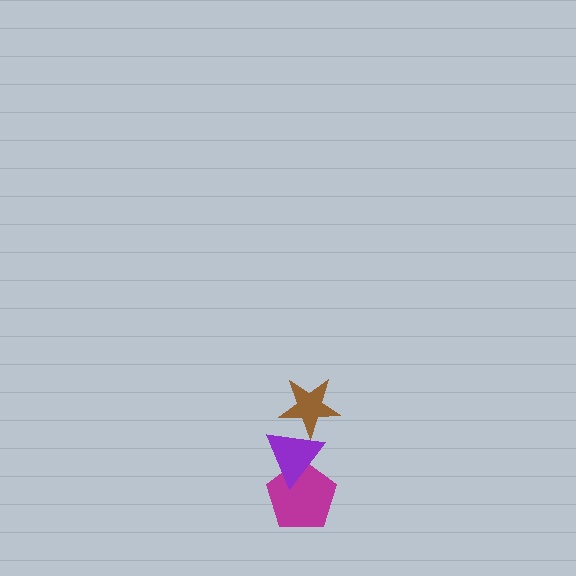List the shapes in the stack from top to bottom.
From top to bottom: the brown star, the purple triangle, the magenta pentagon.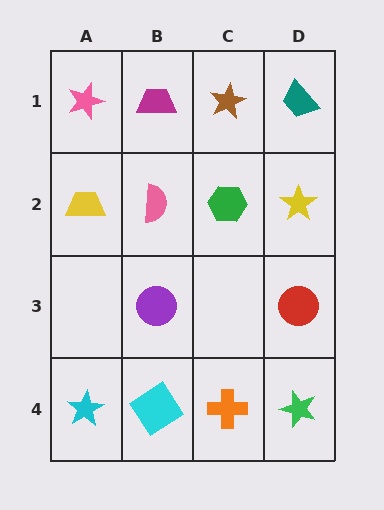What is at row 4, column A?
A cyan star.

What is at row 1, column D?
A teal trapezoid.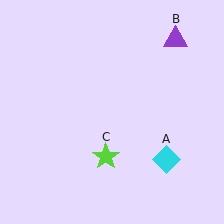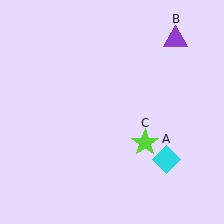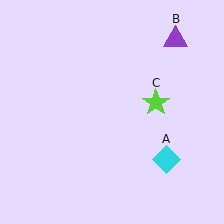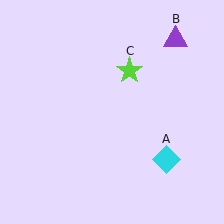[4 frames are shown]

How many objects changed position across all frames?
1 object changed position: lime star (object C).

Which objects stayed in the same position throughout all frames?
Cyan diamond (object A) and purple triangle (object B) remained stationary.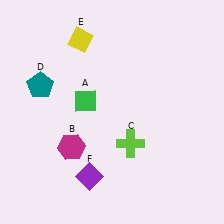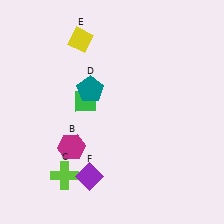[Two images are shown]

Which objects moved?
The objects that moved are: the lime cross (C), the teal pentagon (D).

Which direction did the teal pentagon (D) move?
The teal pentagon (D) moved right.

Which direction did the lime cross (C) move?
The lime cross (C) moved left.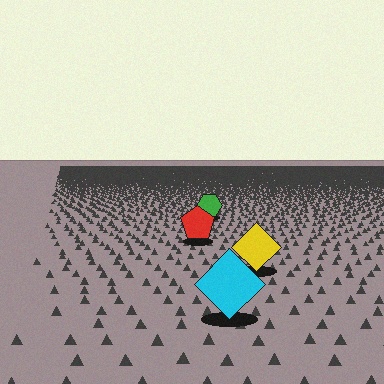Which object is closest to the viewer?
The cyan diamond is closest. The texture marks near it are larger and more spread out.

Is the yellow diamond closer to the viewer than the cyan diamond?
No. The cyan diamond is closer — you can tell from the texture gradient: the ground texture is coarser near it.